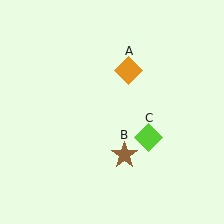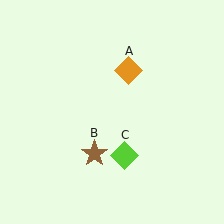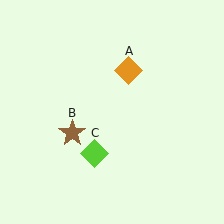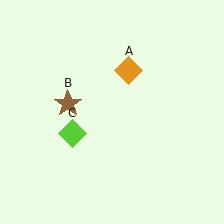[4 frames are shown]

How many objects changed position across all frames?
2 objects changed position: brown star (object B), lime diamond (object C).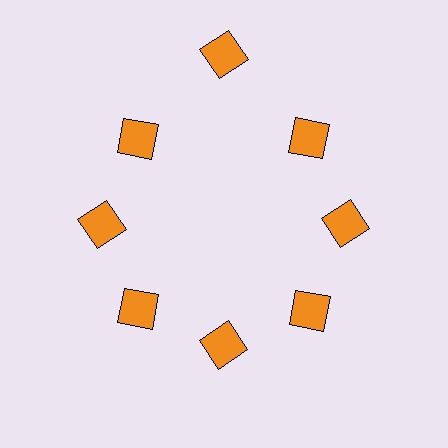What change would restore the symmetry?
The symmetry would be restored by moving it inward, back onto the ring so that all 8 diamonds sit at equal angles and equal distance from the center.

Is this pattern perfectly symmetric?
No. The 8 orange diamonds are arranged in a ring, but one element near the 12 o'clock position is pushed outward from the center, breaking the 8-fold rotational symmetry.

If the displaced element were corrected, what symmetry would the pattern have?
It would have 8-fold rotational symmetry — the pattern would map onto itself every 45 degrees.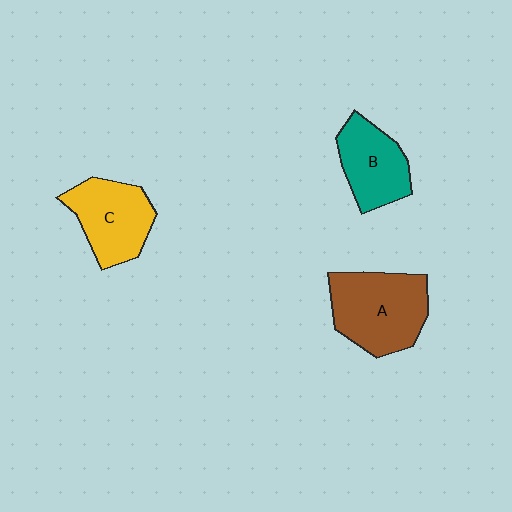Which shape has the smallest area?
Shape B (teal).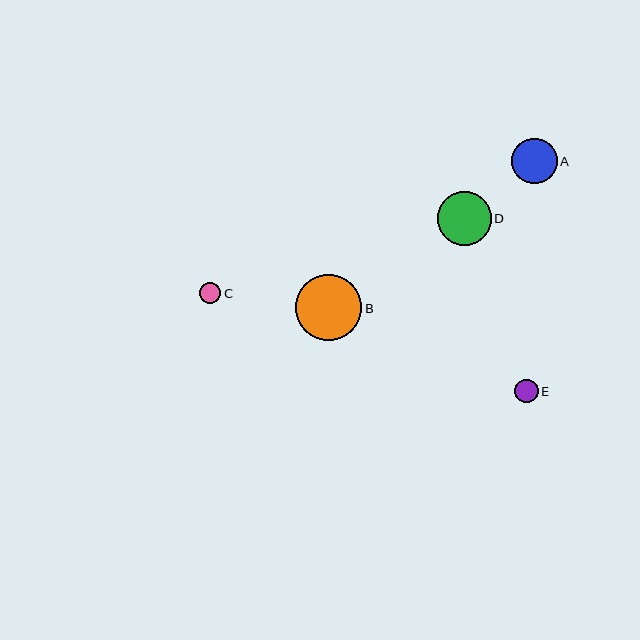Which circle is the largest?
Circle B is the largest with a size of approximately 66 pixels.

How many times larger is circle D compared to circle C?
Circle D is approximately 2.5 times the size of circle C.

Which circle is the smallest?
Circle C is the smallest with a size of approximately 21 pixels.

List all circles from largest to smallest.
From largest to smallest: B, D, A, E, C.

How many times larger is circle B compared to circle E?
Circle B is approximately 2.8 times the size of circle E.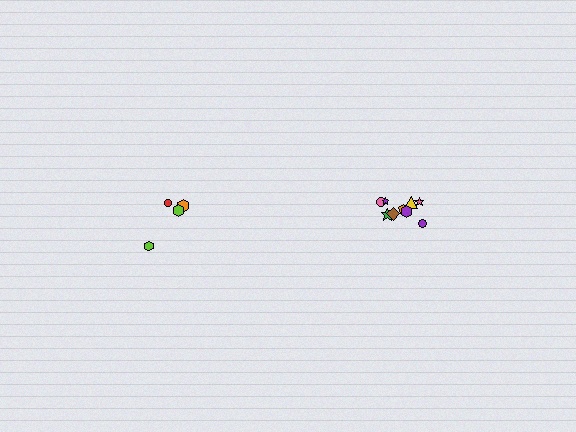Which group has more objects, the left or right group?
The right group.